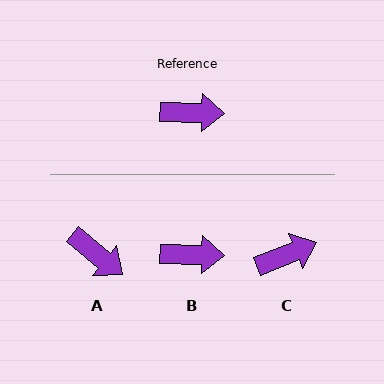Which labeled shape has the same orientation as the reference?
B.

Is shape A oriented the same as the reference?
No, it is off by about 38 degrees.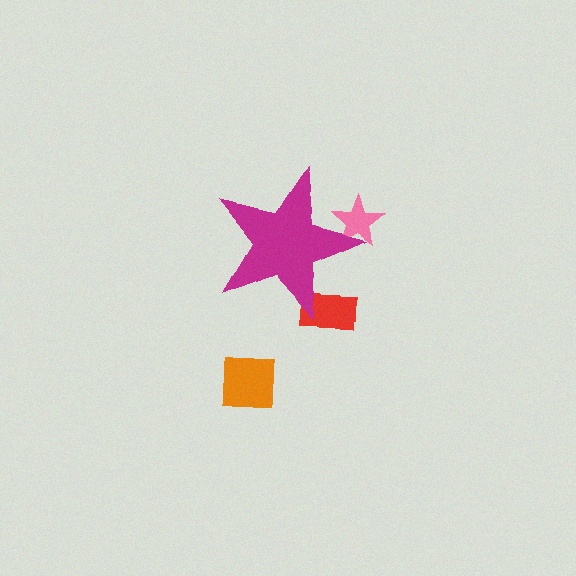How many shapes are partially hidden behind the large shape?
2 shapes are partially hidden.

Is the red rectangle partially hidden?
Yes, the red rectangle is partially hidden behind the magenta star.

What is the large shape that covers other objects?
A magenta star.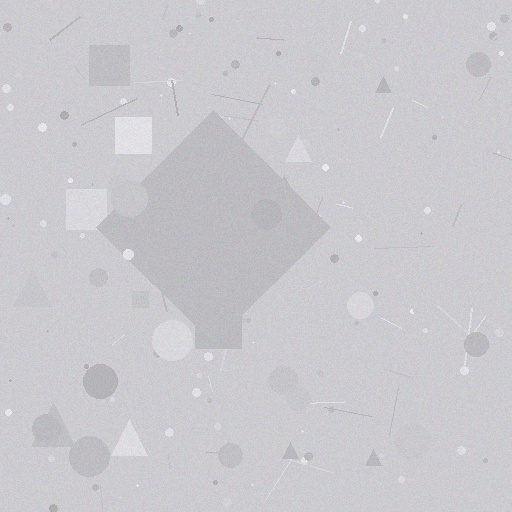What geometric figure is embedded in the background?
A diamond is embedded in the background.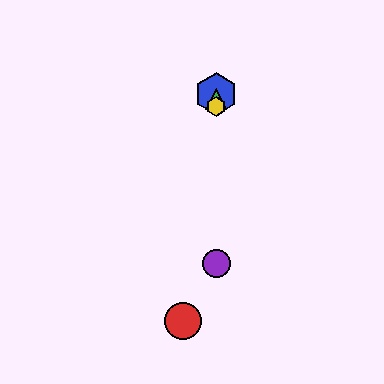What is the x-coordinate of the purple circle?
The purple circle is at x≈216.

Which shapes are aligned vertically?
The blue hexagon, the green triangle, the yellow hexagon, the purple circle are aligned vertically.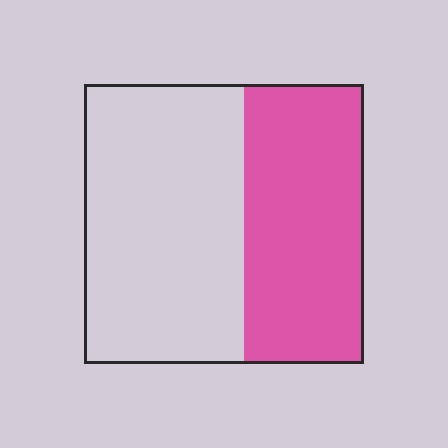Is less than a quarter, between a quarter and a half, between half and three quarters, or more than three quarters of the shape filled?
Between a quarter and a half.